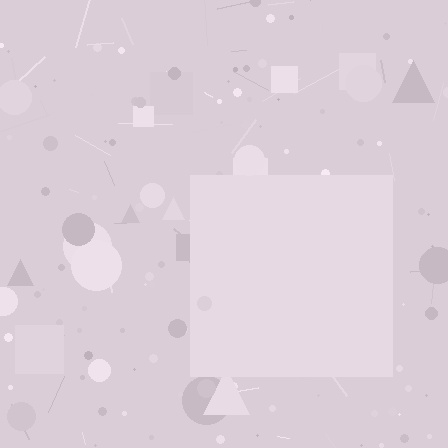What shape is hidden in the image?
A square is hidden in the image.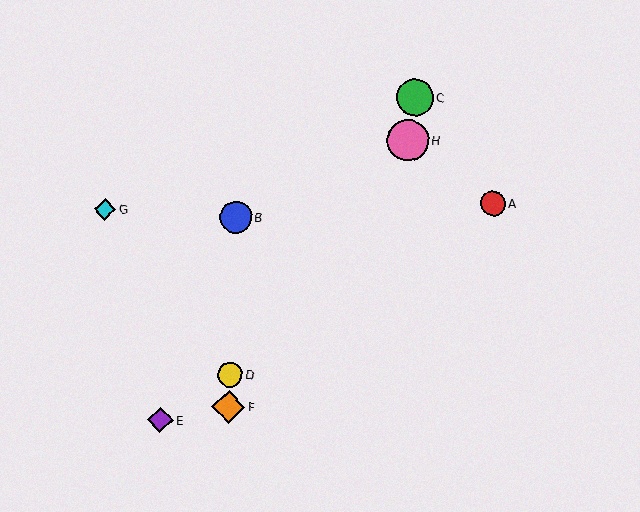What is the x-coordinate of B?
Object B is at x≈236.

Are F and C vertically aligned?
No, F is at x≈229 and C is at x≈415.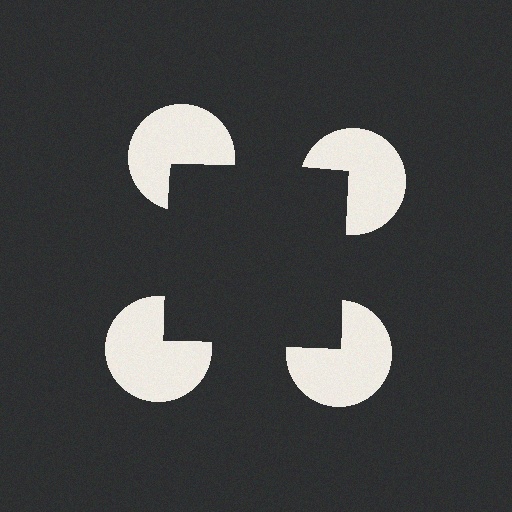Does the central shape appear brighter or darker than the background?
It typically appears slightly darker than the background, even though no actual brightness change is drawn.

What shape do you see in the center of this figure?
An illusory square — its edges are inferred from the aligned wedge cuts in the pac-man discs, not physically drawn.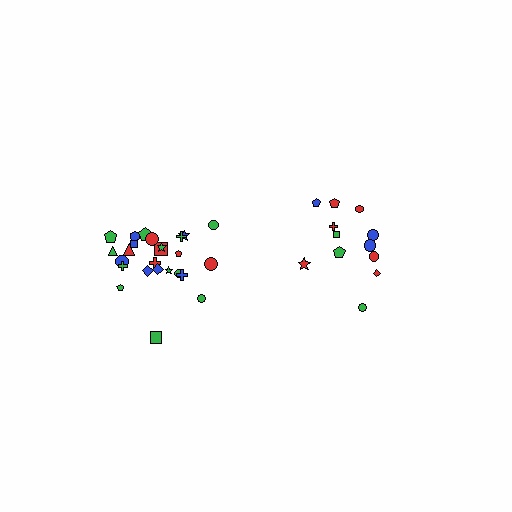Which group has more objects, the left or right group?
The left group.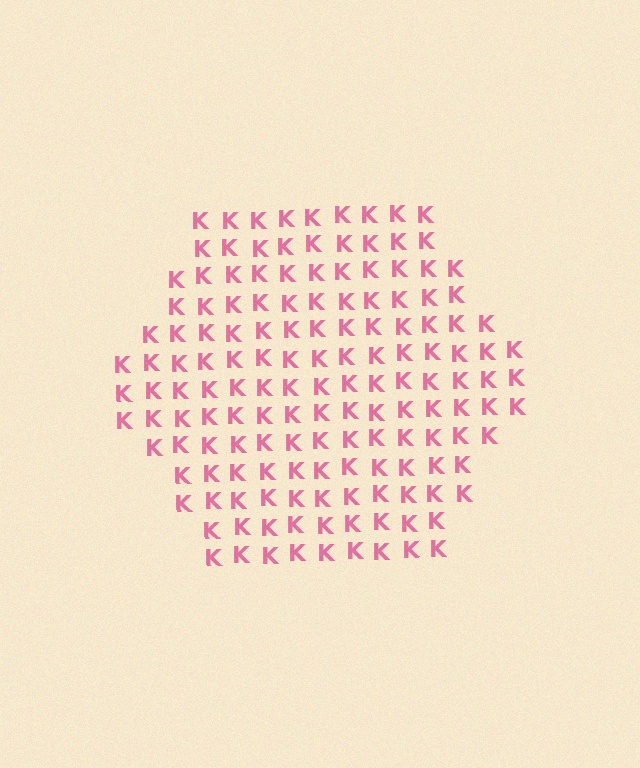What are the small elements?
The small elements are letter K's.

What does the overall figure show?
The overall figure shows a hexagon.